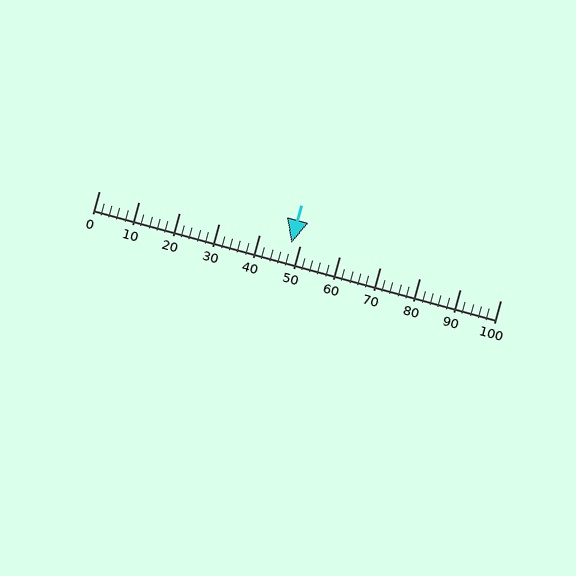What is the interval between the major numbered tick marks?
The major tick marks are spaced 10 units apart.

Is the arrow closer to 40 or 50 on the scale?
The arrow is closer to 50.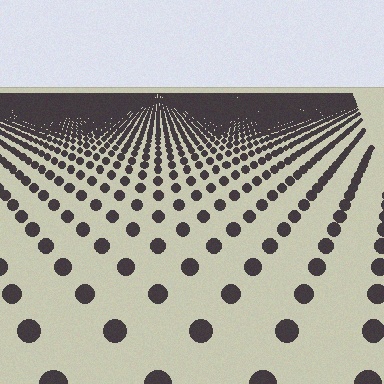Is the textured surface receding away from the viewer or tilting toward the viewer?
The surface is receding away from the viewer. Texture elements get smaller and denser toward the top.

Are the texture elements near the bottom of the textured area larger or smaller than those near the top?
Larger. Near the bottom, elements are closer to the viewer and appear at a bigger on-screen size.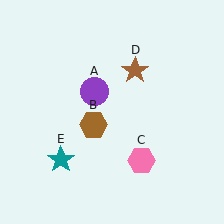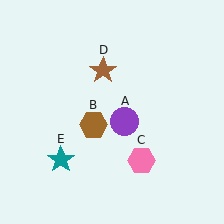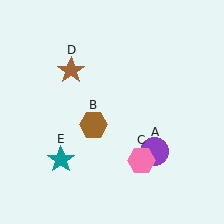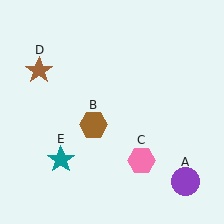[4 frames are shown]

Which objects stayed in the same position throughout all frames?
Brown hexagon (object B) and pink hexagon (object C) and teal star (object E) remained stationary.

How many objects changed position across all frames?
2 objects changed position: purple circle (object A), brown star (object D).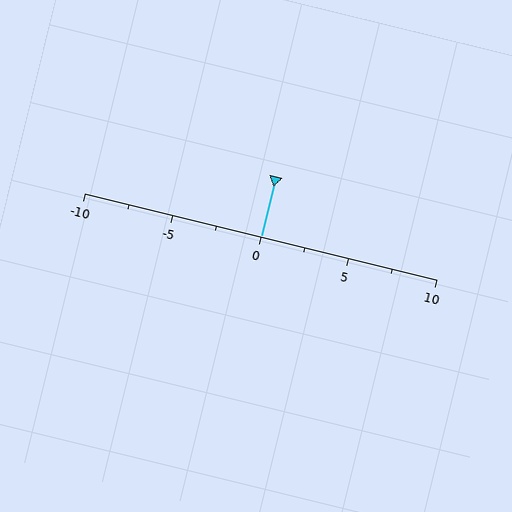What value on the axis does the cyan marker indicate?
The marker indicates approximately 0.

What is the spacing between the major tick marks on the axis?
The major ticks are spaced 5 apart.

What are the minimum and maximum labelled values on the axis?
The axis runs from -10 to 10.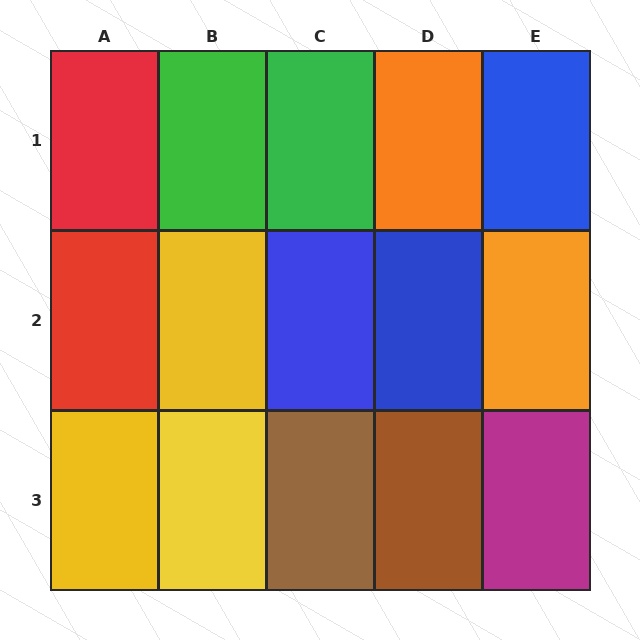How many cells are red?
2 cells are red.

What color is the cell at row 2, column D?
Blue.